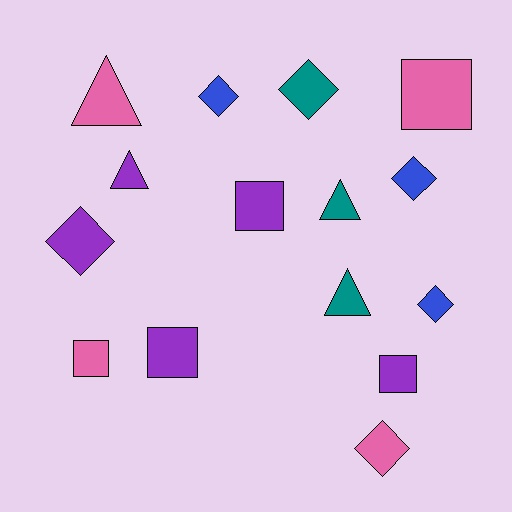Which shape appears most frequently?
Diamond, with 6 objects.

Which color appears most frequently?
Purple, with 5 objects.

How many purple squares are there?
There are 3 purple squares.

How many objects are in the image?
There are 15 objects.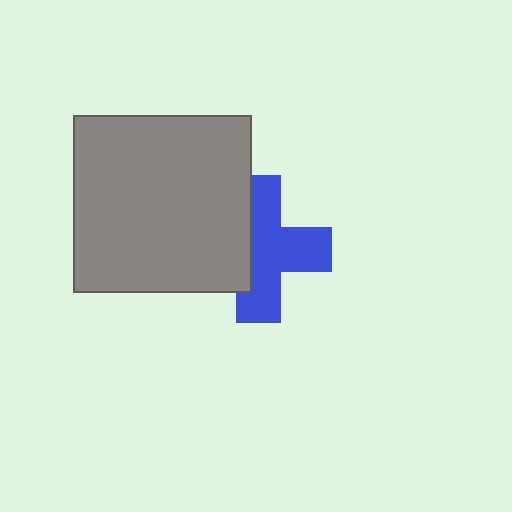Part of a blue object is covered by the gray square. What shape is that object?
It is a cross.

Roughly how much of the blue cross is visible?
About half of it is visible (roughly 63%).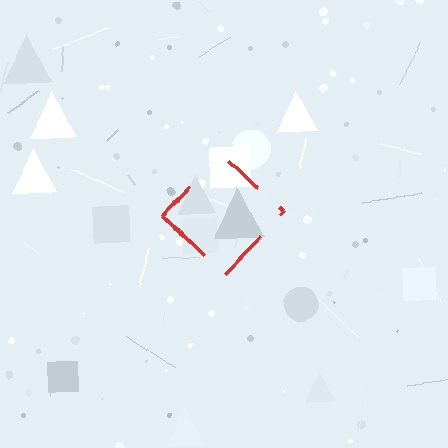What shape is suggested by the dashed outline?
The dashed outline suggests a diamond.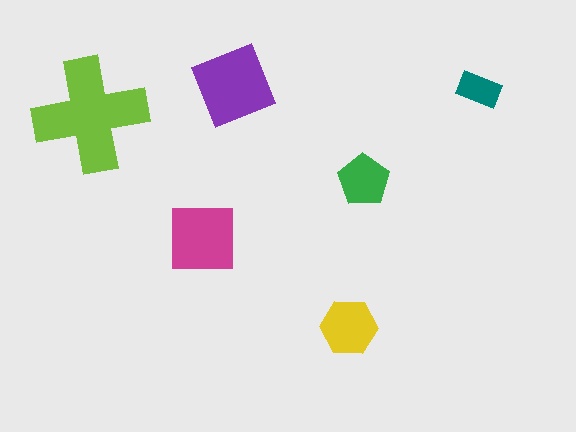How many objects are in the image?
There are 6 objects in the image.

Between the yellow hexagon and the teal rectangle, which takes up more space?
The yellow hexagon.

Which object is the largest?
The lime cross.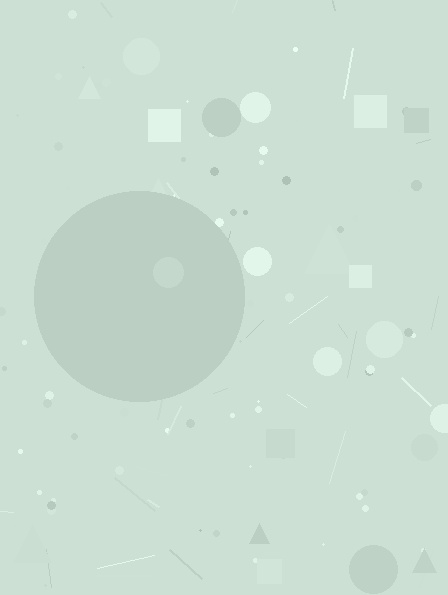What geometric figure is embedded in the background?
A circle is embedded in the background.